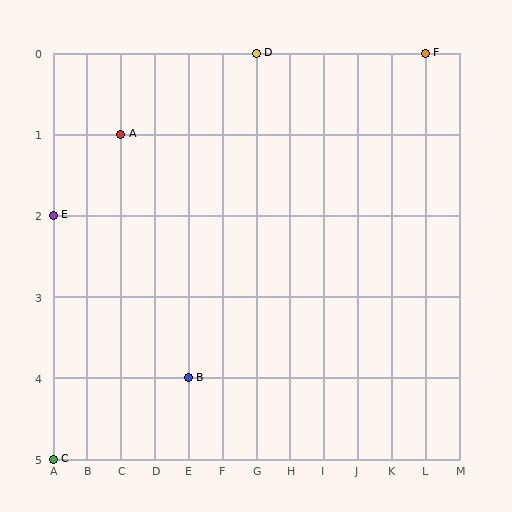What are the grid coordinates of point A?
Point A is at grid coordinates (C, 1).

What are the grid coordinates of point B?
Point B is at grid coordinates (E, 4).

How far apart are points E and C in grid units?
Points E and C are 3 rows apart.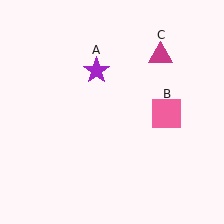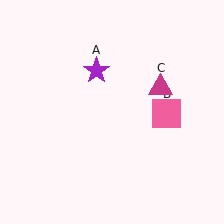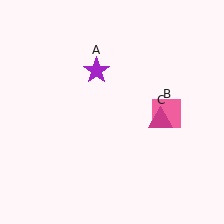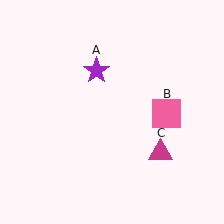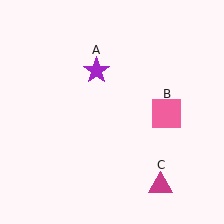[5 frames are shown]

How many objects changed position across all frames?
1 object changed position: magenta triangle (object C).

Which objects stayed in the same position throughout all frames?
Purple star (object A) and pink square (object B) remained stationary.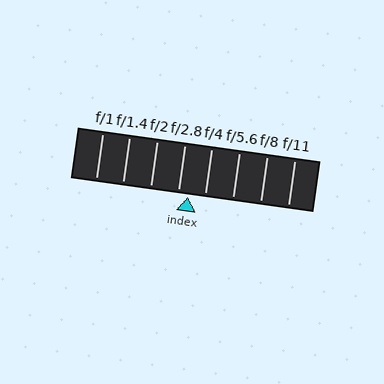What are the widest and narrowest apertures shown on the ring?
The widest aperture shown is f/1 and the narrowest is f/11.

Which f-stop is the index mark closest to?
The index mark is closest to f/2.8.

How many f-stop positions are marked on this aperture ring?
There are 8 f-stop positions marked.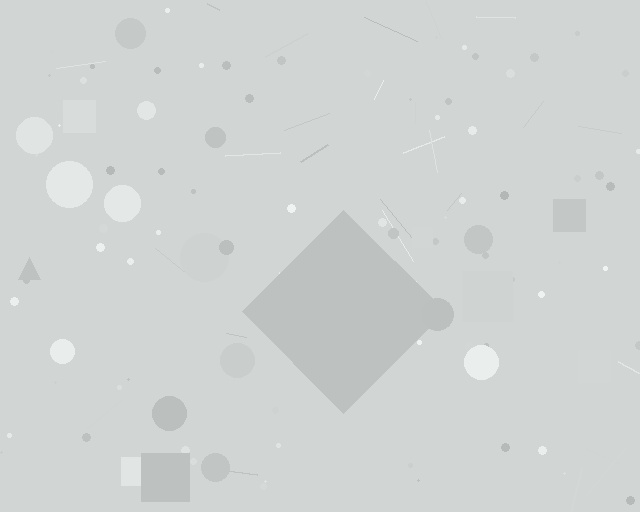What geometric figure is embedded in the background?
A diamond is embedded in the background.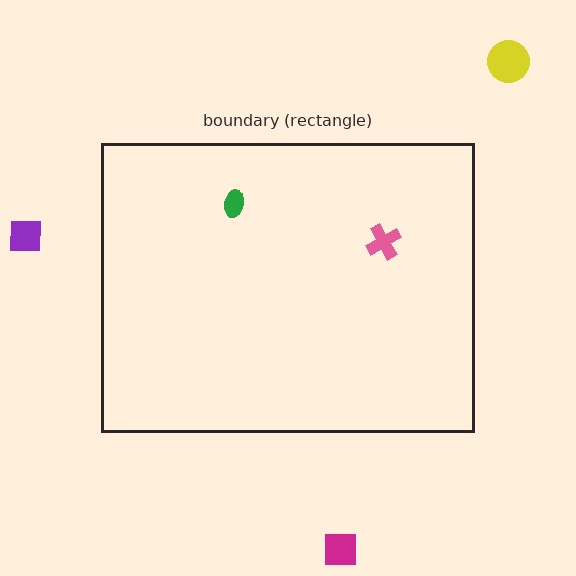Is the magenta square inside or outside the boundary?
Outside.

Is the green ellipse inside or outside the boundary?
Inside.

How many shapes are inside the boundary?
2 inside, 3 outside.